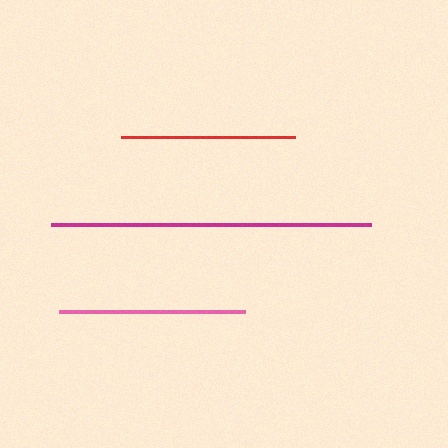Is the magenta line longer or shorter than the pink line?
The magenta line is longer than the pink line.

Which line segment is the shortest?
The red line is the shortest at approximately 175 pixels.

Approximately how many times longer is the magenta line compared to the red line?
The magenta line is approximately 1.8 times the length of the red line.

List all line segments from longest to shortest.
From longest to shortest: magenta, pink, red.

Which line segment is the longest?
The magenta line is the longest at approximately 320 pixels.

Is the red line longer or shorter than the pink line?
The pink line is longer than the red line.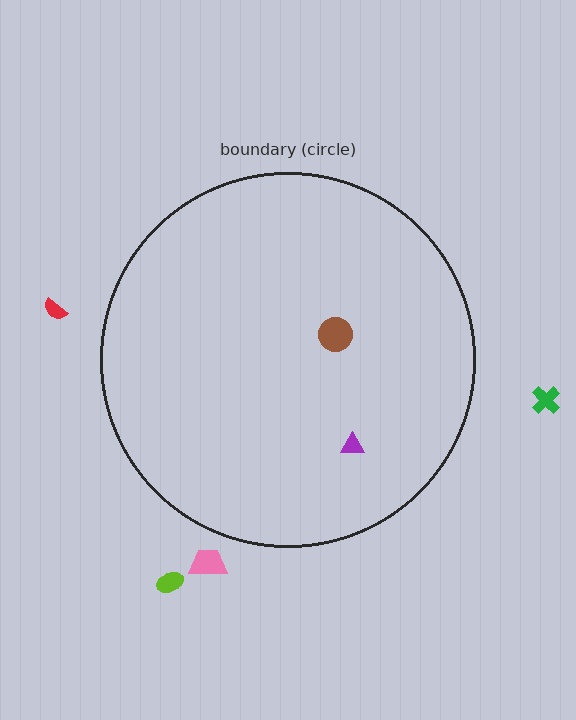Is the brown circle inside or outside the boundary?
Inside.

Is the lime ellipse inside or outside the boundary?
Outside.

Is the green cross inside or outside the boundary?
Outside.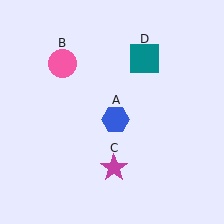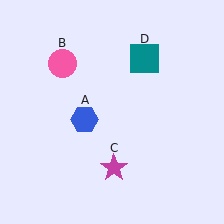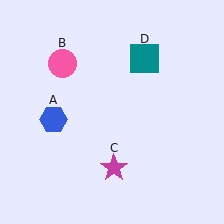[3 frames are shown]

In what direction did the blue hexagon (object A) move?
The blue hexagon (object A) moved left.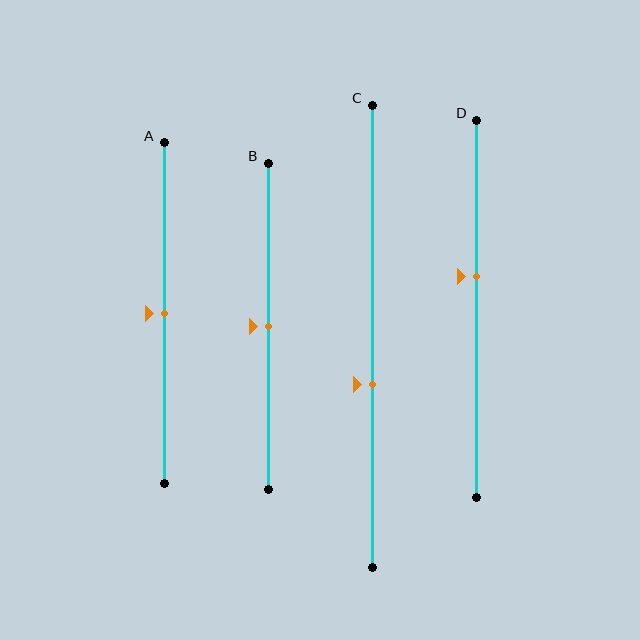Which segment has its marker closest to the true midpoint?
Segment A has its marker closest to the true midpoint.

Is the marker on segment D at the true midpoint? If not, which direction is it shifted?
No, the marker on segment D is shifted upward by about 9% of the segment length.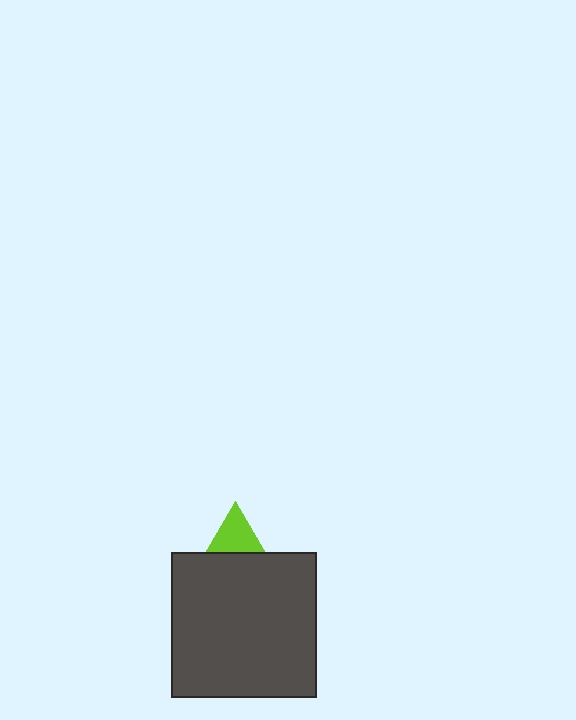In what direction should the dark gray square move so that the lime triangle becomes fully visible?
The dark gray square should move down. That is the shortest direction to clear the overlap and leave the lime triangle fully visible.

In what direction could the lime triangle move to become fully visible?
The lime triangle could move up. That would shift it out from behind the dark gray square entirely.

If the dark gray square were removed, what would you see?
You would see the complete lime triangle.